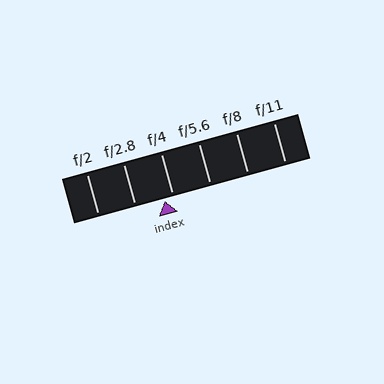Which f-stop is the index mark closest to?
The index mark is closest to f/4.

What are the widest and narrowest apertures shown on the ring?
The widest aperture shown is f/2 and the narrowest is f/11.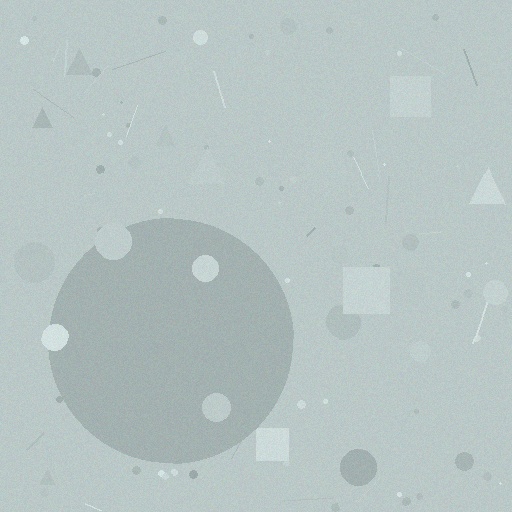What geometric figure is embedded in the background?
A circle is embedded in the background.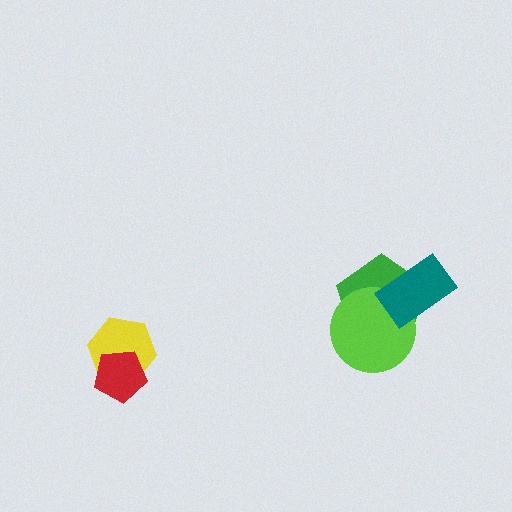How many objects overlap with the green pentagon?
2 objects overlap with the green pentagon.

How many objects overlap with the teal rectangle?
2 objects overlap with the teal rectangle.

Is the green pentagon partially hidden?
Yes, it is partially covered by another shape.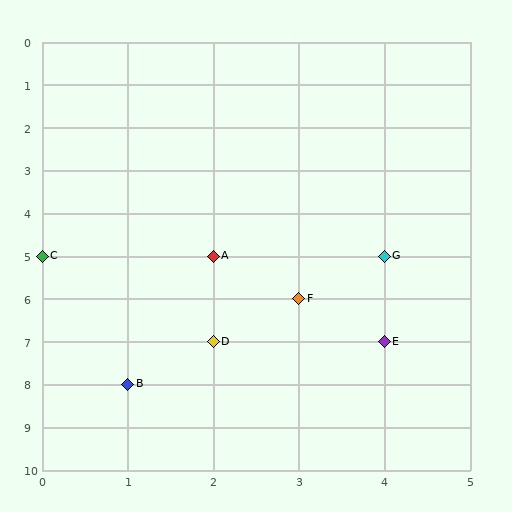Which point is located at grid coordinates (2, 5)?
Point A is at (2, 5).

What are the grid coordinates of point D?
Point D is at grid coordinates (2, 7).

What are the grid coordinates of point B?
Point B is at grid coordinates (1, 8).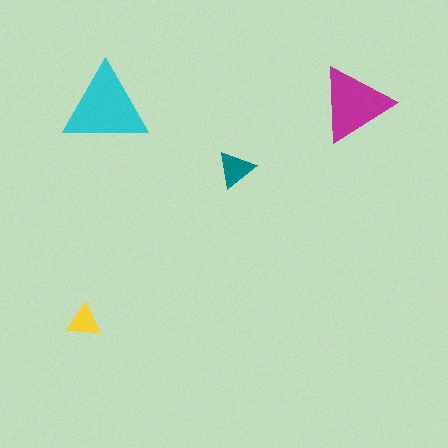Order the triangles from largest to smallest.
the cyan one, the magenta one, the teal one, the yellow one.